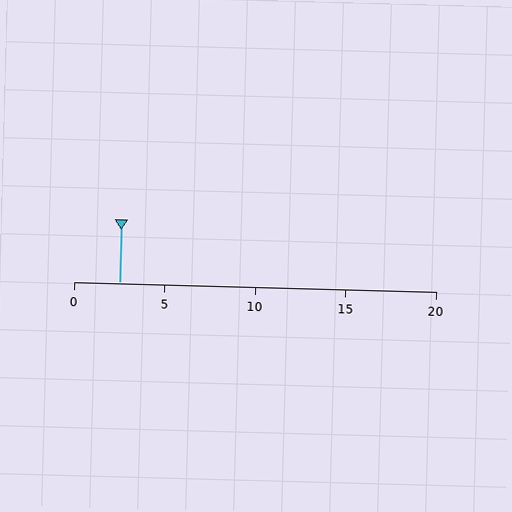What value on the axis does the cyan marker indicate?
The marker indicates approximately 2.5.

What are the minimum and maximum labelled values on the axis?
The axis runs from 0 to 20.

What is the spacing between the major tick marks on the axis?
The major ticks are spaced 5 apart.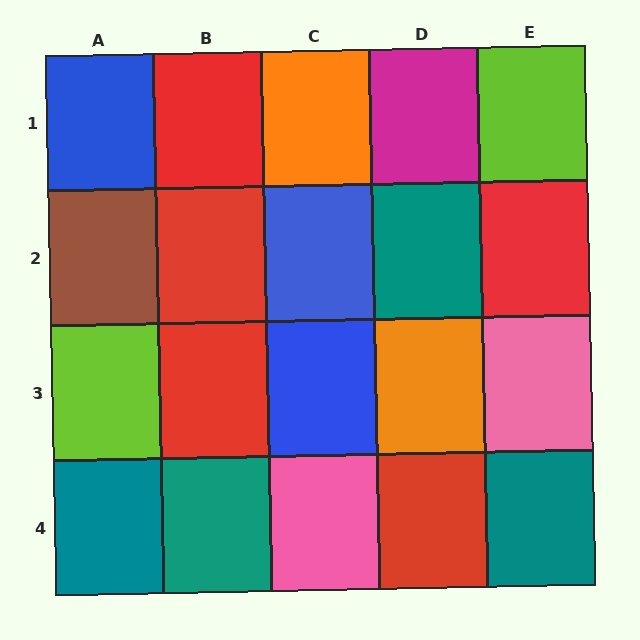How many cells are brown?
1 cell is brown.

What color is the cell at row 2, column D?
Teal.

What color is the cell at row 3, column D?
Orange.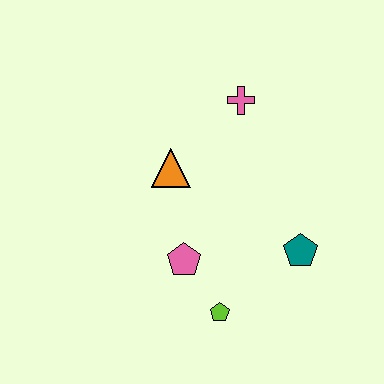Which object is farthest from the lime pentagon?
The pink cross is farthest from the lime pentagon.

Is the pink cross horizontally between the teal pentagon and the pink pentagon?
Yes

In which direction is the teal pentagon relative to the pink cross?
The teal pentagon is below the pink cross.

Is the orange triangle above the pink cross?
No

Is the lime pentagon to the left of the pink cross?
Yes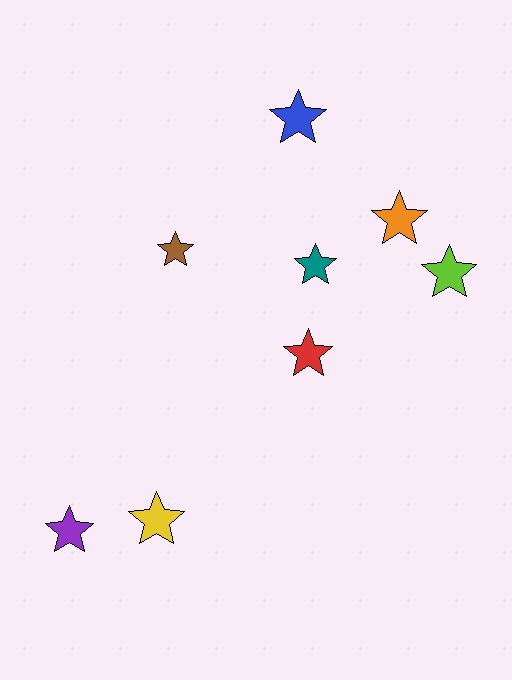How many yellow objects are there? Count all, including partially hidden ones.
There is 1 yellow object.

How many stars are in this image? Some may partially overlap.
There are 8 stars.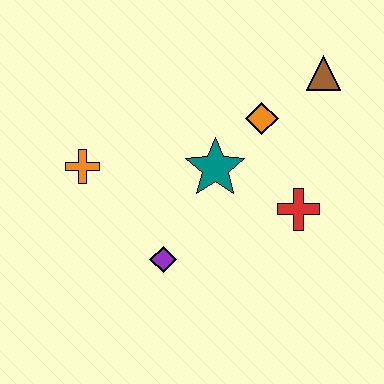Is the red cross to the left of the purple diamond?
No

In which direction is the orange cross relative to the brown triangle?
The orange cross is to the left of the brown triangle.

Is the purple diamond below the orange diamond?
Yes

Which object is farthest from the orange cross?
The brown triangle is farthest from the orange cross.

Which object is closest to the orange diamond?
The teal star is closest to the orange diamond.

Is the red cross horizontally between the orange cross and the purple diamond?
No